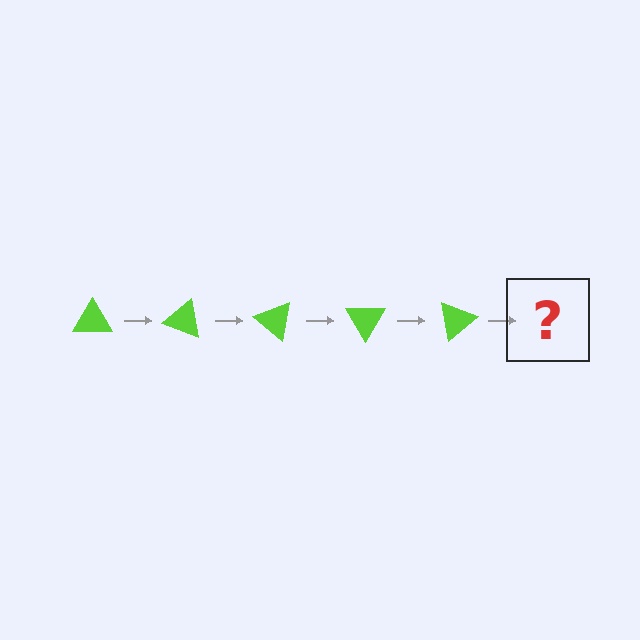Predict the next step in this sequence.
The next step is a lime triangle rotated 100 degrees.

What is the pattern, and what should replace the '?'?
The pattern is that the triangle rotates 20 degrees each step. The '?' should be a lime triangle rotated 100 degrees.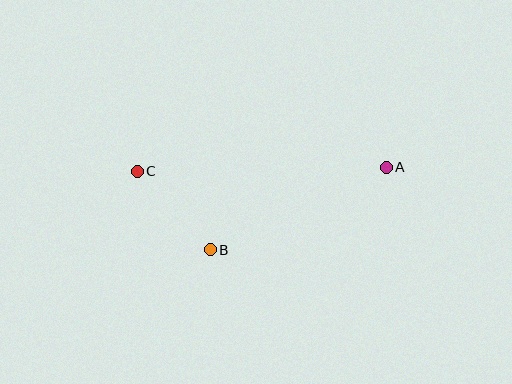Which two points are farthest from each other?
Points A and C are farthest from each other.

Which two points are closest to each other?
Points B and C are closest to each other.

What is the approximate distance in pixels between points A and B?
The distance between A and B is approximately 194 pixels.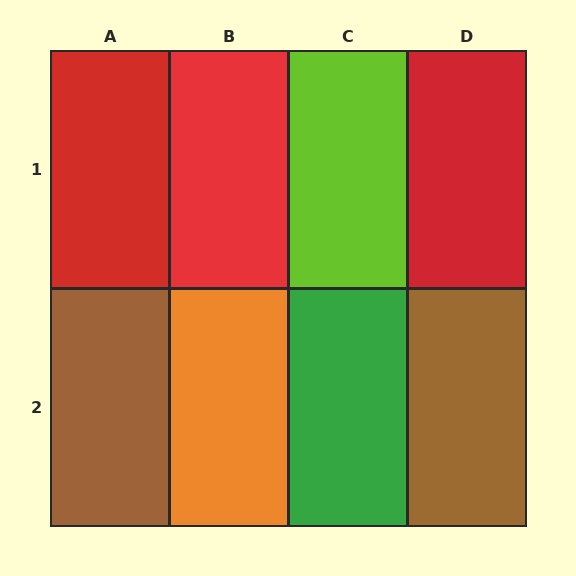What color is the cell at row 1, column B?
Red.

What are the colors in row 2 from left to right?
Brown, orange, green, brown.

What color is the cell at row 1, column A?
Red.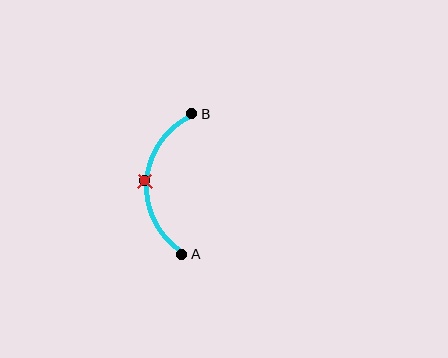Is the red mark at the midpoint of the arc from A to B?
Yes. The red mark lies on the arc at equal arc-length from both A and B — it is the arc midpoint.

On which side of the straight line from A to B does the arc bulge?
The arc bulges to the left of the straight line connecting A and B.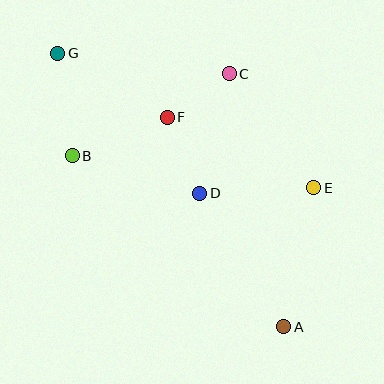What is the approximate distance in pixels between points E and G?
The distance between E and G is approximately 289 pixels.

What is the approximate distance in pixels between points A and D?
The distance between A and D is approximately 158 pixels.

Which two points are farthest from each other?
Points A and G are farthest from each other.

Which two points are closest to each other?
Points C and F are closest to each other.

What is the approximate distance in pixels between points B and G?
The distance between B and G is approximately 103 pixels.